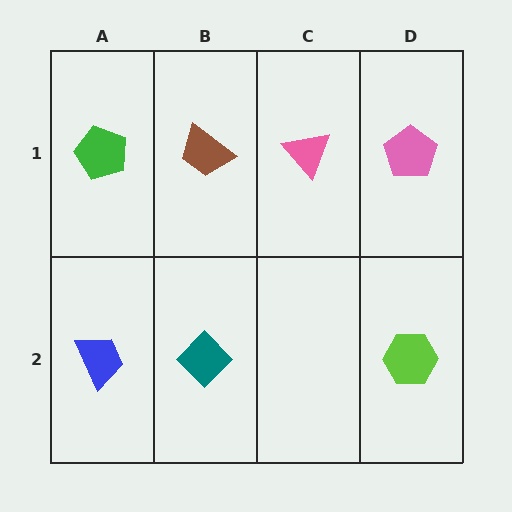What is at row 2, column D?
A lime hexagon.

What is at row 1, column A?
A green pentagon.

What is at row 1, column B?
A brown trapezoid.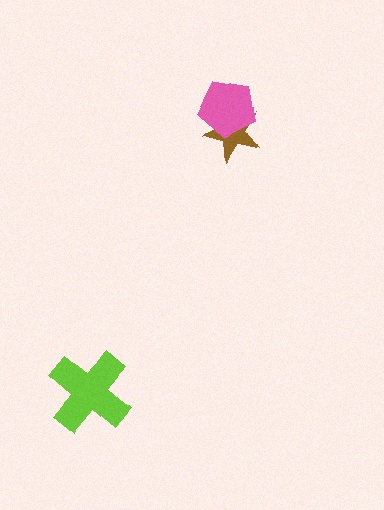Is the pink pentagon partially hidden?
No, no other shape covers it.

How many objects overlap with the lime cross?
0 objects overlap with the lime cross.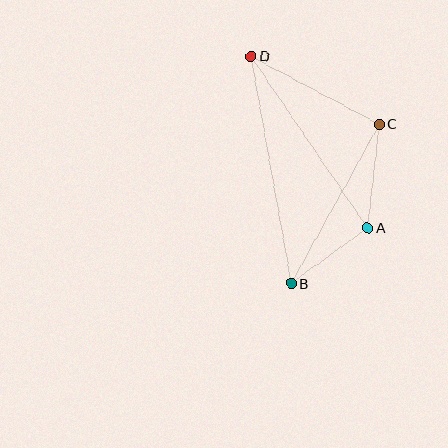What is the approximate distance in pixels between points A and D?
The distance between A and D is approximately 208 pixels.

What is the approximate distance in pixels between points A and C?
The distance between A and C is approximately 104 pixels.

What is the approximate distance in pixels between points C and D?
The distance between C and D is approximately 145 pixels.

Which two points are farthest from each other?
Points B and D are farthest from each other.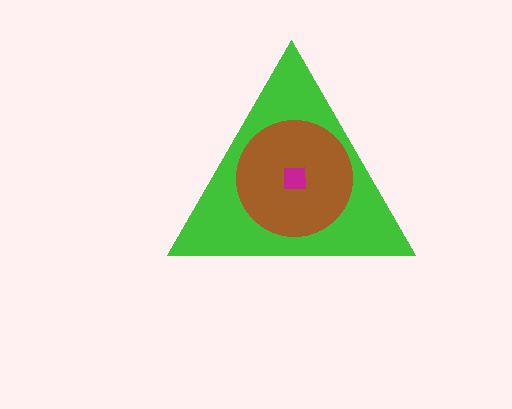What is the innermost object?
The magenta square.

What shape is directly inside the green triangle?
The brown circle.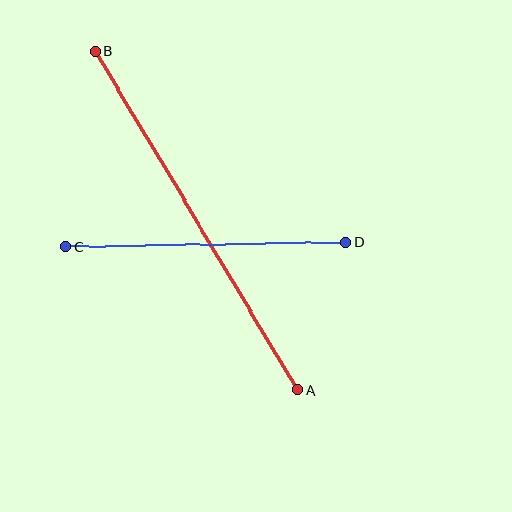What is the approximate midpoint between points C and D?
The midpoint is at approximately (206, 245) pixels.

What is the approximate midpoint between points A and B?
The midpoint is at approximately (196, 220) pixels.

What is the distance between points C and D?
The distance is approximately 280 pixels.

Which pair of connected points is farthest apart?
Points A and B are farthest apart.